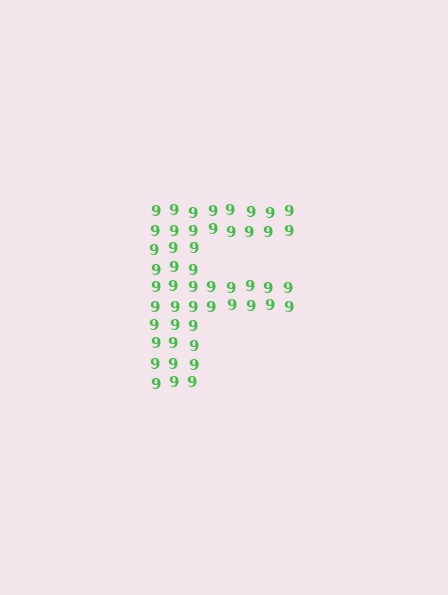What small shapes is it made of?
It is made of small digit 9's.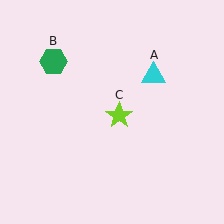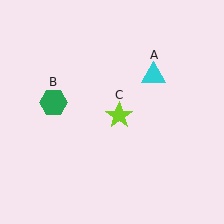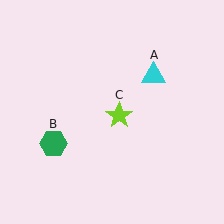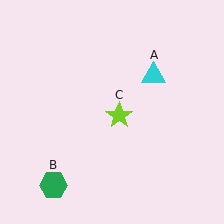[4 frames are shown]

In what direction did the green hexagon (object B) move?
The green hexagon (object B) moved down.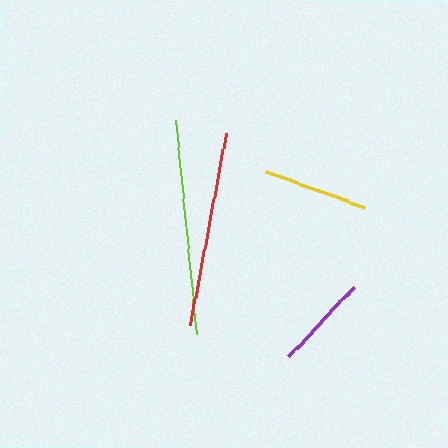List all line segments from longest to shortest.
From longest to shortest: lime, red, yellow, purple.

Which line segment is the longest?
The lime line is the longest at approximately 216 pixels.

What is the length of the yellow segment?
The yellow segment is approximately 106 pixels long.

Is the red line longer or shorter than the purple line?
The red line is longer than the purple line.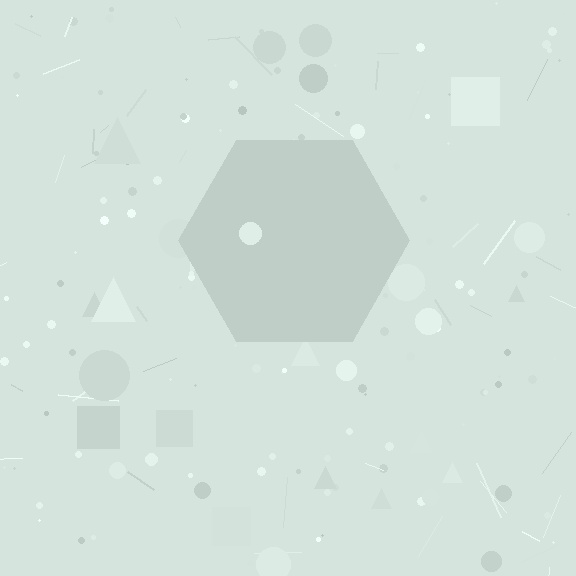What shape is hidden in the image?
A hexagon is hidden in the image.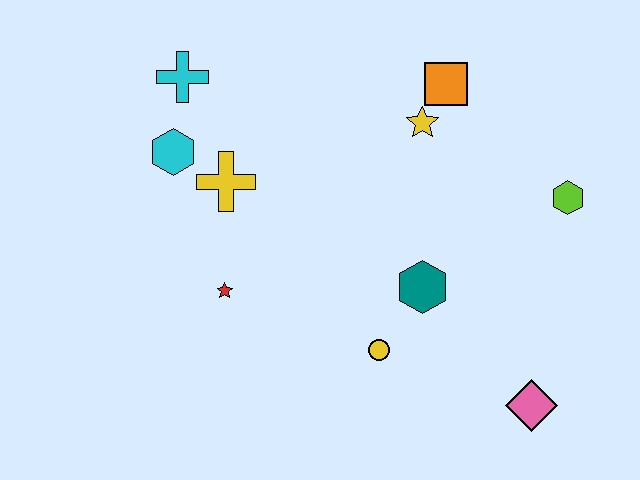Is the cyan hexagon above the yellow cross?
Yes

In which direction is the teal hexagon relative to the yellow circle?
The teal hexagon is above the yellow circle.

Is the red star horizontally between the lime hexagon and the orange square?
No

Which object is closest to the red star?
The yellow cross is closest to the red star.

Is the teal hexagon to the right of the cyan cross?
Yes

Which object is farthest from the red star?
The lime hexagon is farthest from the red star.